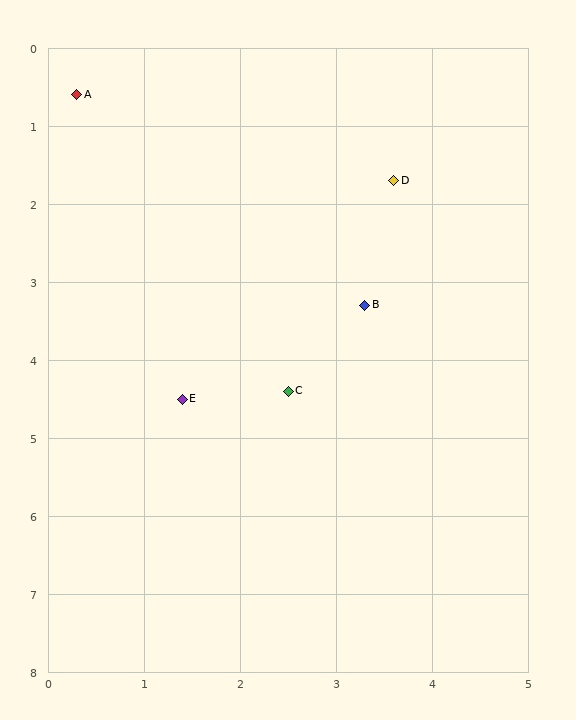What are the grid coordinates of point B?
Point B is at approximately (3.3, 3.3).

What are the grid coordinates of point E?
Point E is at approximately (1.4, 4.5).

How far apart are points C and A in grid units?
Points C and A are about 4.4 grid units apart.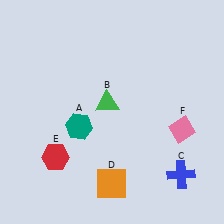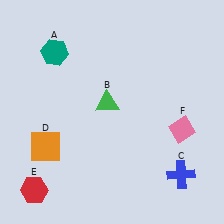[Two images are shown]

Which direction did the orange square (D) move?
The orange square (D) moved left.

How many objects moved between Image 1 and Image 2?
3 objects moved between the two images.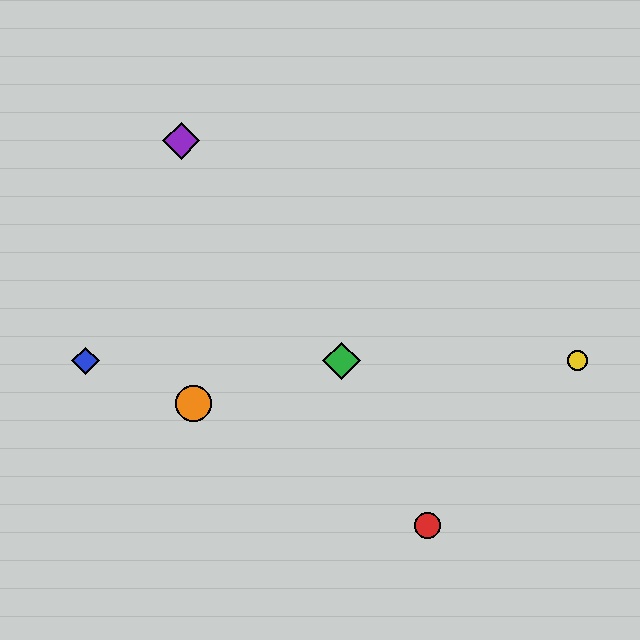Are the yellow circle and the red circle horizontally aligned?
No, the yellow circle is at y≈361 and the red circle is at y≈525.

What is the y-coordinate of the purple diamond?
The purple diamond is at y≈141.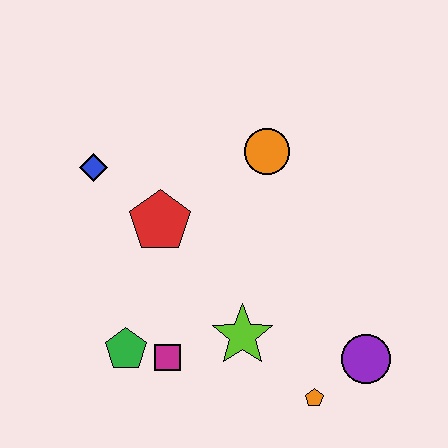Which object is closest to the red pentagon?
The blue diamond is closest to the red pentagon.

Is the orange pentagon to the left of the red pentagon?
No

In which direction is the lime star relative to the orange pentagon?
The lime star is to the left of the orange pentagon.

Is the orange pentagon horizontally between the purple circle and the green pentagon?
Yes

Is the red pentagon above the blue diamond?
No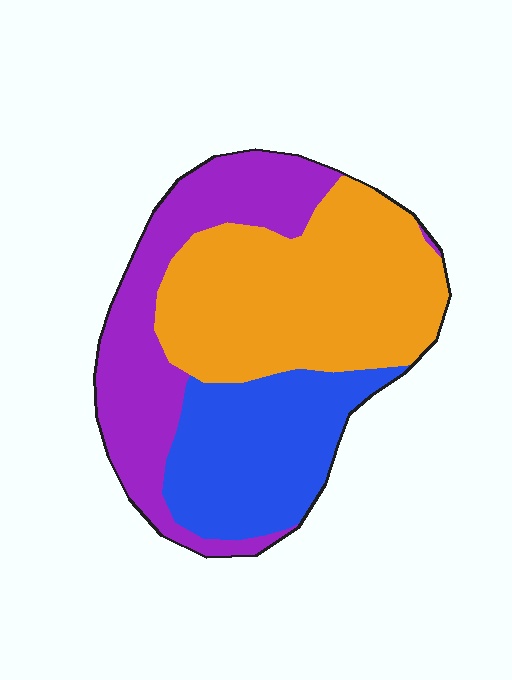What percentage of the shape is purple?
Purple takes up between a quarter and a half of the shape.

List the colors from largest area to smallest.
From largest to smallest: orange, purple, blue.